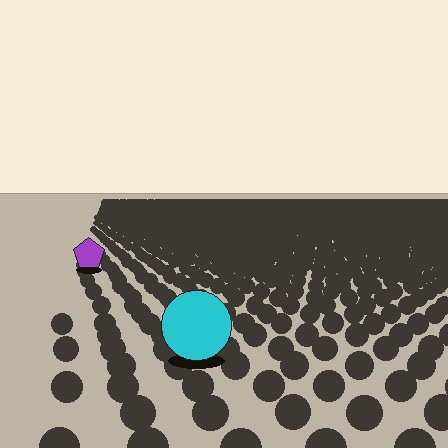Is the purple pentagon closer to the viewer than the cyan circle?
No. The cyan circle is closer — you can tell from the texture gradient: the ground texture is coarser near it.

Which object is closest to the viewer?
The cyan circle is closest. The texture marks near it are larger and more spread out.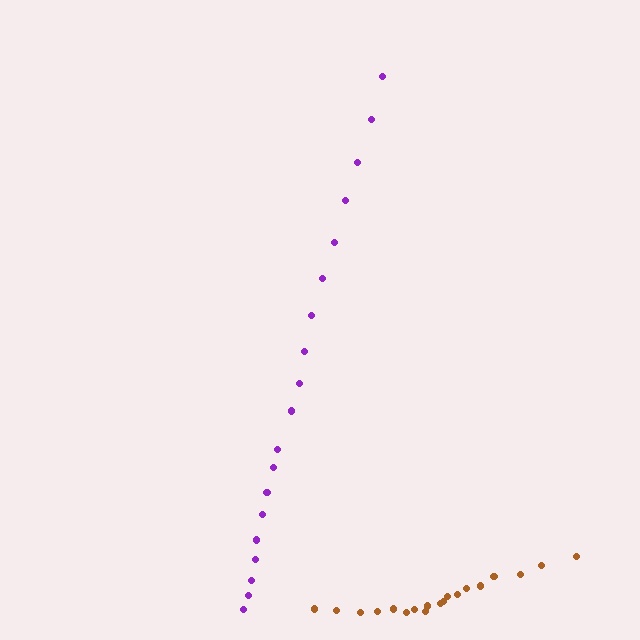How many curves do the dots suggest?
There are 2 distinct paths.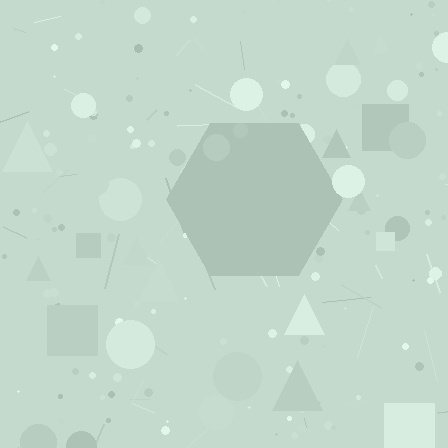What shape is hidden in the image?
A hexagon is hidden in the image.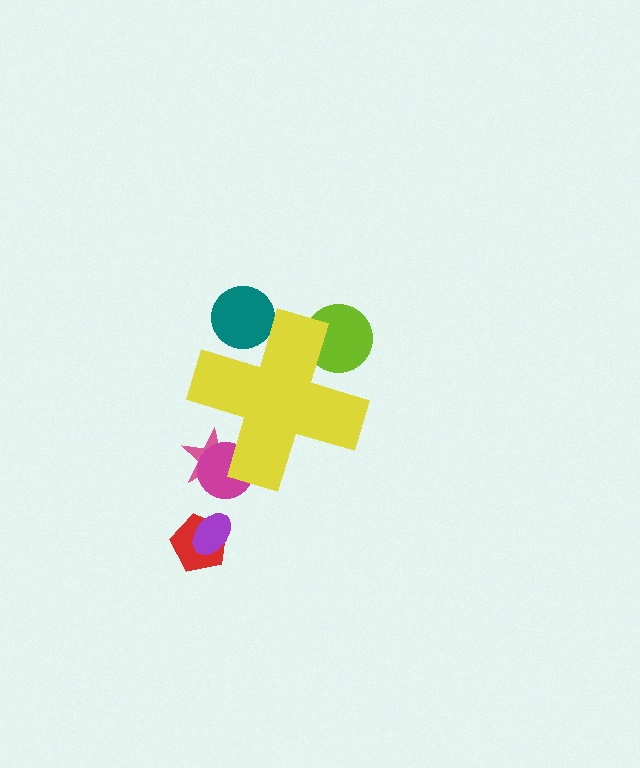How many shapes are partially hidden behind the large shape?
4 shapes are partially hidden.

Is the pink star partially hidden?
Yes, the pink star is partially hidden behind the yellow cross.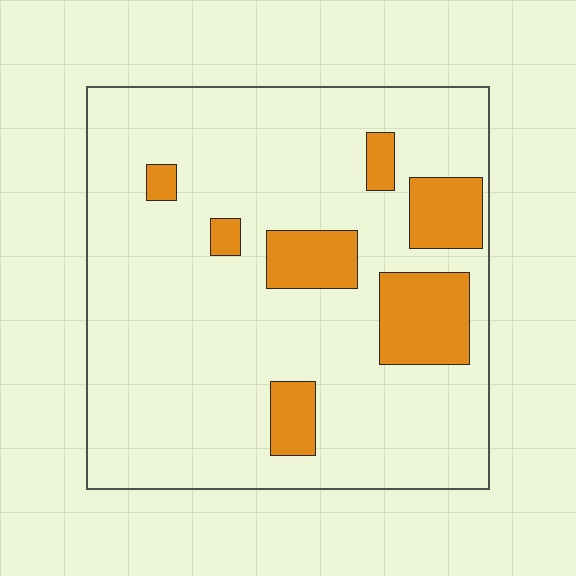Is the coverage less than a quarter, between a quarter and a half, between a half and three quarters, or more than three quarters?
Less than a quarter.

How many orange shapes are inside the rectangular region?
7.